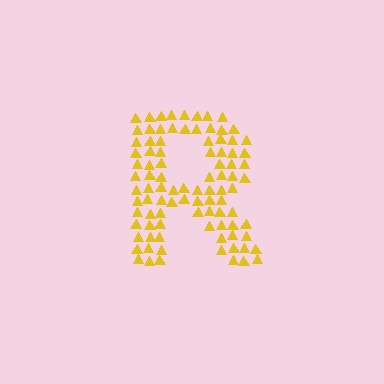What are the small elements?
The small elements are triangles.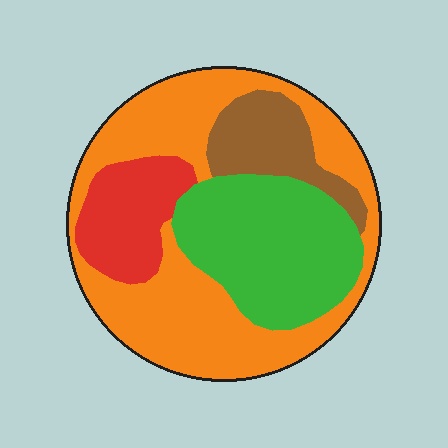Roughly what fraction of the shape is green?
Green takes up between a quarter and a half of the shape.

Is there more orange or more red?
Orange.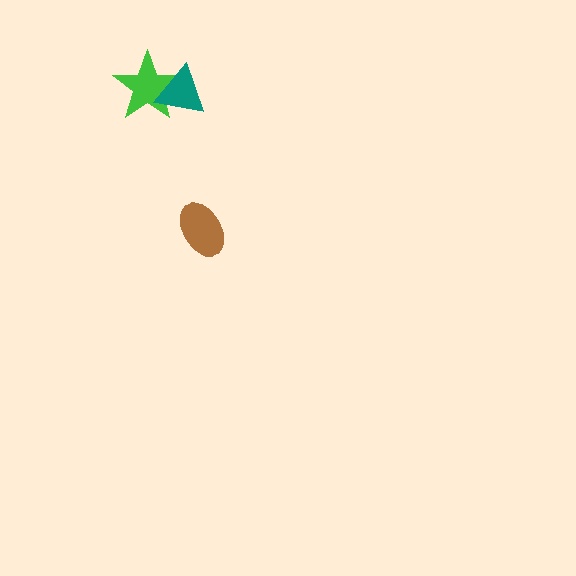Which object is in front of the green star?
The teal triangle is in front of the green star.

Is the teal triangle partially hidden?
No, no other shape covers it.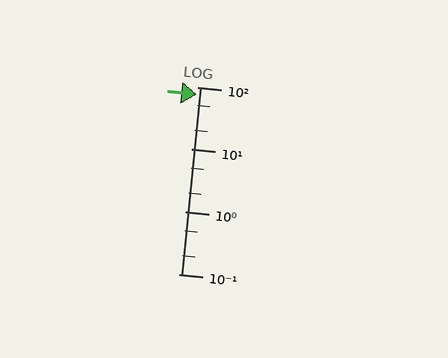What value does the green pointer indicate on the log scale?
The pointer indicates approximately 76.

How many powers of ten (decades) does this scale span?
The scale spans 3 decades, from 0.1 to 100.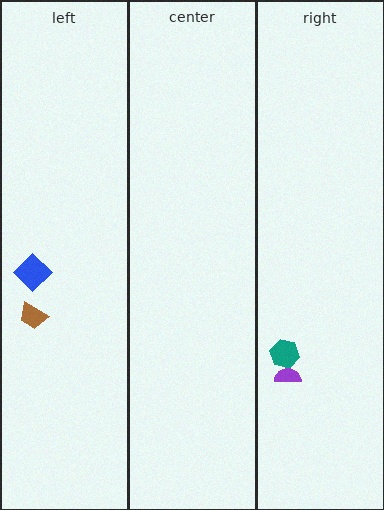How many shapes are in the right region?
2.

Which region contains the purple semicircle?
The right region.